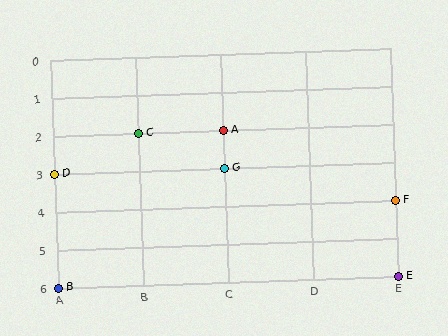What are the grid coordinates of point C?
Point C is at grid coordinates (B, 2).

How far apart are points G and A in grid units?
Points G and A are 1 row apart.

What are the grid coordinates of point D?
Point D is at grid coordinates (A, 3).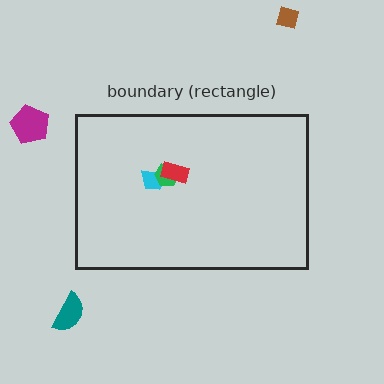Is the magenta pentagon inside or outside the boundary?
Outside.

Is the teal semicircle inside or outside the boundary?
Outside.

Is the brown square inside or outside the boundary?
Outside.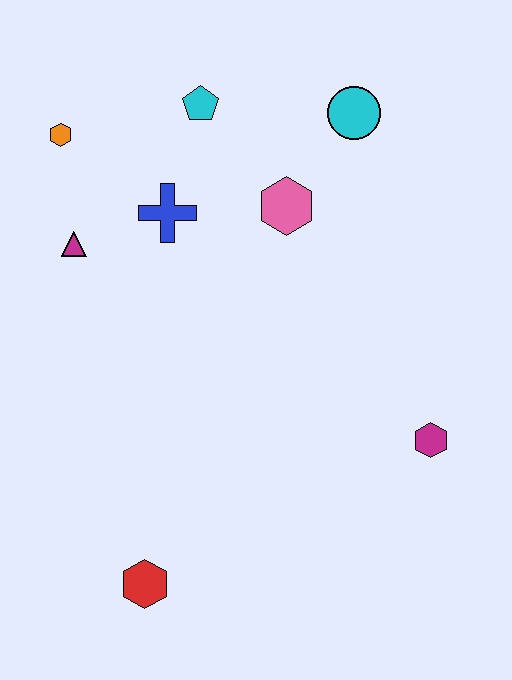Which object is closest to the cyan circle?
The pink hexagon is closest to the cyan circle.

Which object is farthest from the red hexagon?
The cyan circle is farthest from the red hexagon.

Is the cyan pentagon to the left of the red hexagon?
No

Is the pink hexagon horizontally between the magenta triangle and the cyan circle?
Yes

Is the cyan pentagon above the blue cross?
Yes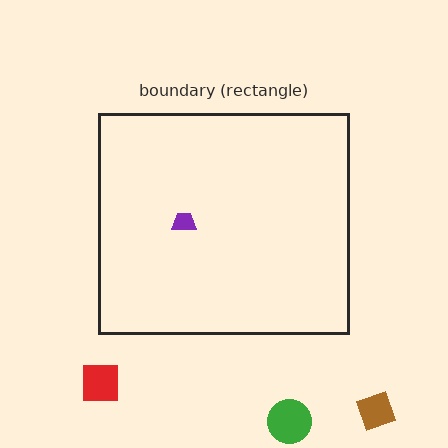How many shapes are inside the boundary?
1 inside, 3 outside.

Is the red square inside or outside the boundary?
Outside.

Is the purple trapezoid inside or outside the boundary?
Inside.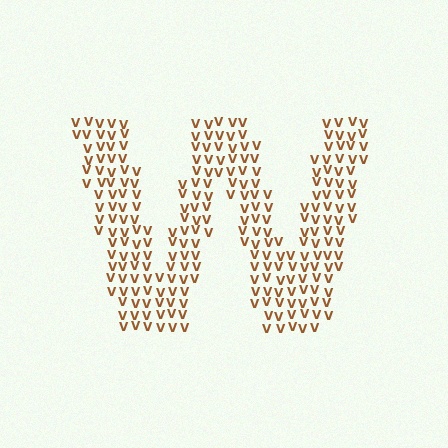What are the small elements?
The small elements are letter V's.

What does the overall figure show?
The overall figure shows the letter W.